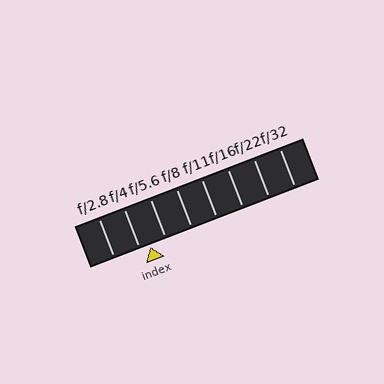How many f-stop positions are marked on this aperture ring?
There are 8 f-stop positions marked.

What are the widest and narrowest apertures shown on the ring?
The widest aperture shown is f/2.8 and the narrowest is f/32.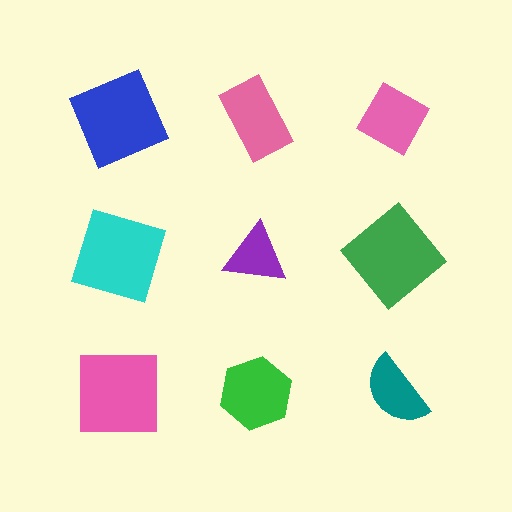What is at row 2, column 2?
A purple triangle.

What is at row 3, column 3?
A teal semicircle.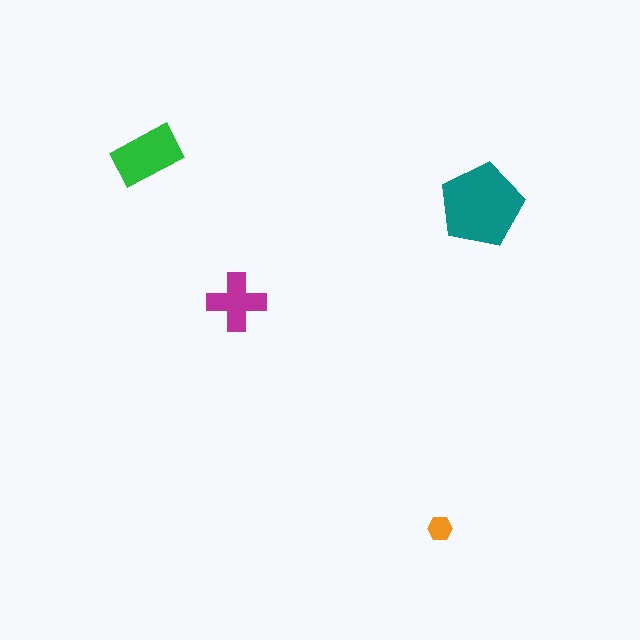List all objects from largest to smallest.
The teal pentagon, the green rectangle, the magenta cross, the orange hexagon.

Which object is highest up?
The green rectangle is topmost.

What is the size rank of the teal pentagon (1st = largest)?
1st.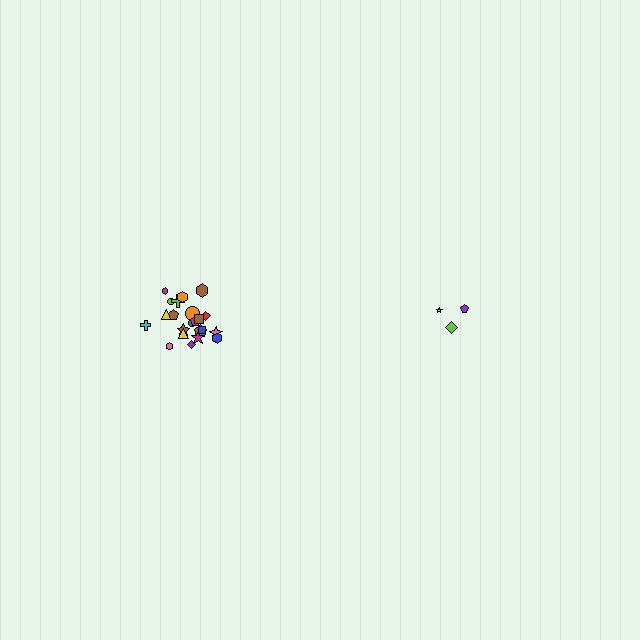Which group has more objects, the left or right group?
The left group.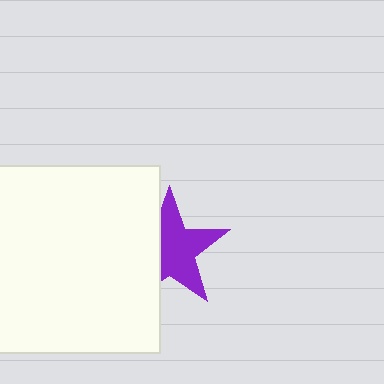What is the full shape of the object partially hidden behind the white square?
The partially hidden object is a purple star.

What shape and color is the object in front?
The object in front is a white square.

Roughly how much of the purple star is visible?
About half of it is visible (roughly 63%).